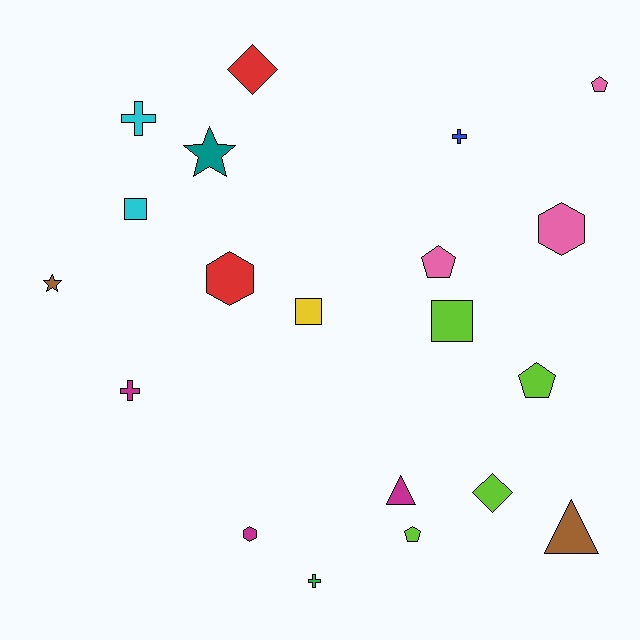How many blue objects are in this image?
There is 1 blue object.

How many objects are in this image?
There are 20 objects.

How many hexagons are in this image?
There are 3 hexagons.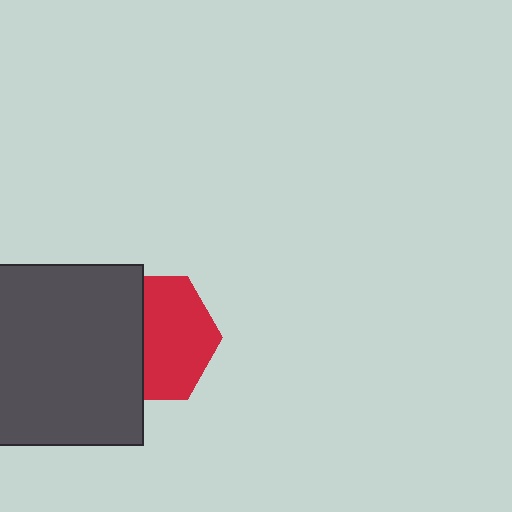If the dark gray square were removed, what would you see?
You would see the complete red hexagon.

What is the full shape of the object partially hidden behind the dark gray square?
The partially hidden object is a red hexagon.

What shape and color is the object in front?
The object in front is a dark gray square.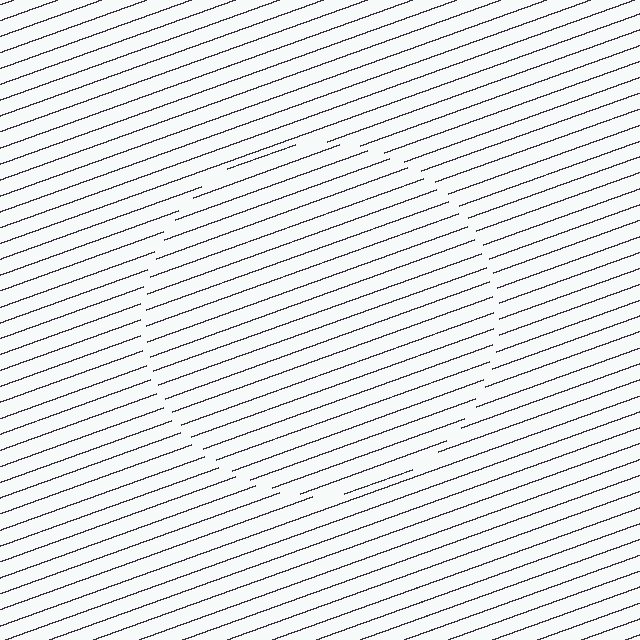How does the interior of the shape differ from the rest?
The interior of the shape contains the same grating, shifted by half a period — the contour is defined by the phase discontinuity where line-ends from the inner and outer gratings abut.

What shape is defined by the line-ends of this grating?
An illusory circle. The interior of the shape contains the same grating, shifted by half a period — the contour is defined by the phase discontinuity where line-ends from the inner and outer gratings abut.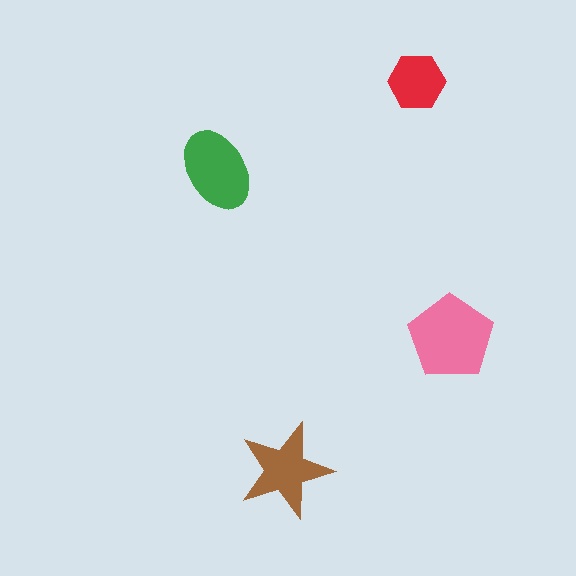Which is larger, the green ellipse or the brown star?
The green ellipse.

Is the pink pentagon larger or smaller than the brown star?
Larger.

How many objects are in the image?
There are 4 objects in the image.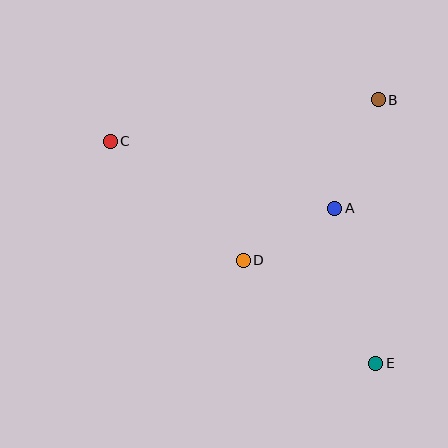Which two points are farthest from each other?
Points C and E are farthest from each other.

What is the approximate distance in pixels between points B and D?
The distance between B and D is approximately 210 pixels.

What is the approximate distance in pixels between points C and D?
The distance between C and D is approximately 178 pixels.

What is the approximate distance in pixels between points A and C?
The distance between A and C is approximately 235 pixels.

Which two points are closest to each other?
Points A and D are closest to each other.